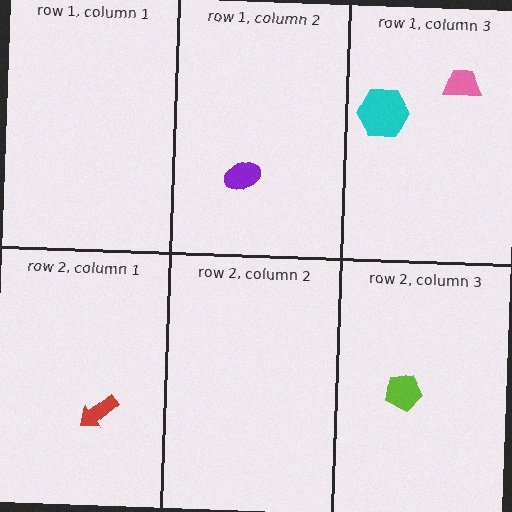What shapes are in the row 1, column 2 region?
The purple ellipse.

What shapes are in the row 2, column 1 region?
The red arrow.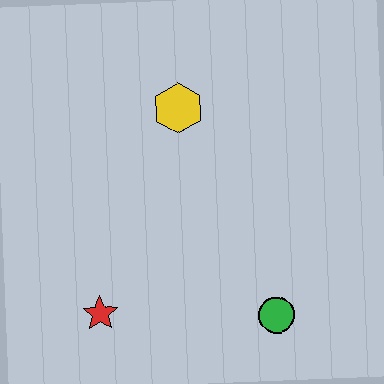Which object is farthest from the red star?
The yellow hexagon is farthest from the red star.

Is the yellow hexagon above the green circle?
Yes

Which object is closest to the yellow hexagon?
The red star is closest to the yellow hexagon.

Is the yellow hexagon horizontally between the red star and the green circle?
Yes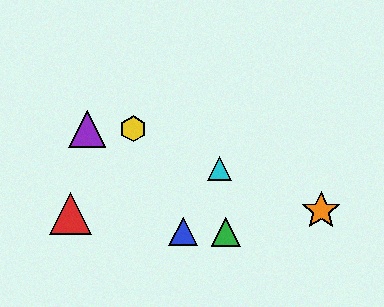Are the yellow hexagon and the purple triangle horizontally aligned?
Yes, both are at y≈129.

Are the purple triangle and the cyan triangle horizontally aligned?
No, the purple triangle is at y≈129 and the cyan triangle is at y≈168.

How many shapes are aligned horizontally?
2 shapes (the yellow hexagon, the purple triangle) are aligned horizontally.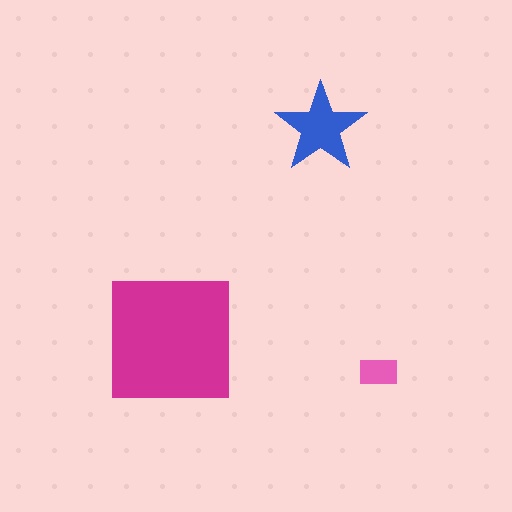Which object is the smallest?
The pink rectangle.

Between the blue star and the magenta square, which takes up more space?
The magenta square.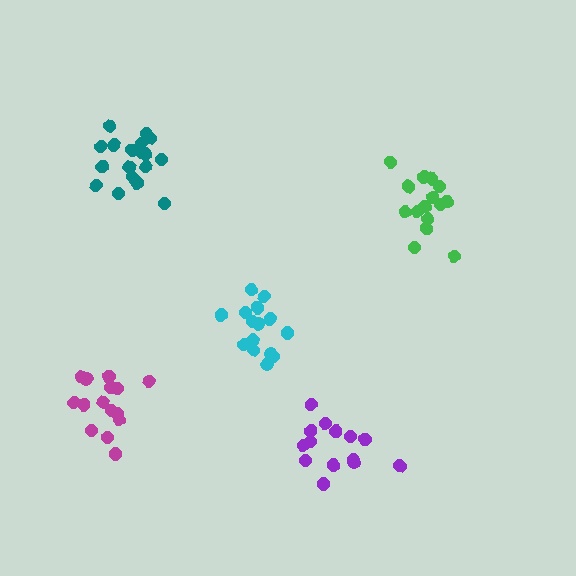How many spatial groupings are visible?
There are 5 spatial groupings.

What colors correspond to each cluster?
The clusters are colored: cyan, purple, green, magenta, teal.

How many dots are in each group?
Group 1: 15 dots, Group 2: 14 dots, Group 3: 15 dots, Group 4: 15 dots, Group 5: 18 dots (77 total).